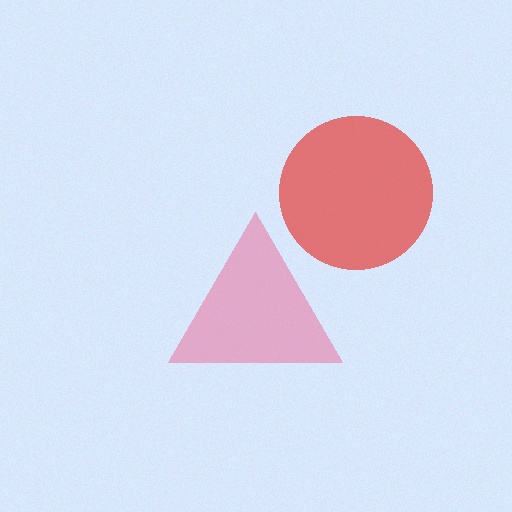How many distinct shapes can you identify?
There are 2 distinct shapes: a pink triangle, a red circle.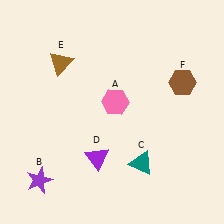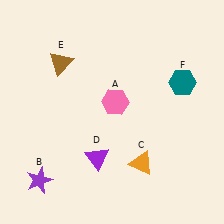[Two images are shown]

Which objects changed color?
C changed from teal to orange. F changed from brown to teal.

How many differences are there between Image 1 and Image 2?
There are 2 differences between the two images.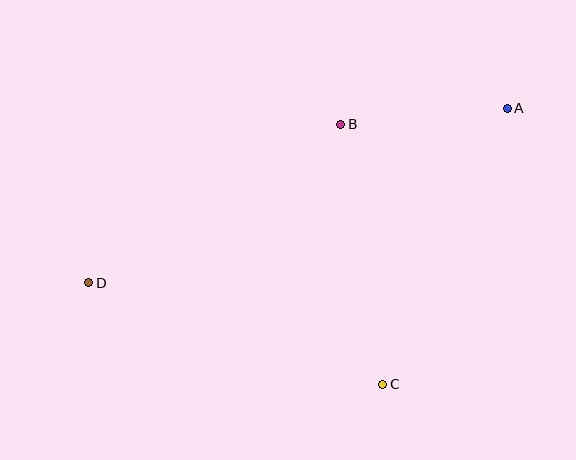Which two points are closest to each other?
Points A and B are closest to each other.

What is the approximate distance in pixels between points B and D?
The distance between B and D is approximately 298 pixels.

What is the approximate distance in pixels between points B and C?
The distance between B and C is approximately 264 pixels.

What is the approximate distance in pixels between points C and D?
The distance between C and D is approximately 311 pixels.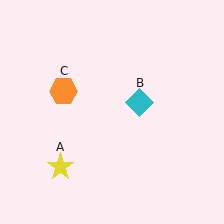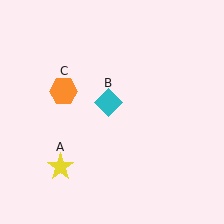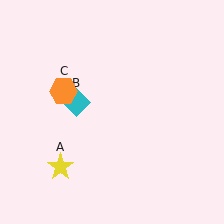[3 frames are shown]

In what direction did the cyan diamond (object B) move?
The cyan diamond (object B) moved left.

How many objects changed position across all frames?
1 object changed position: cyan diamond (object B).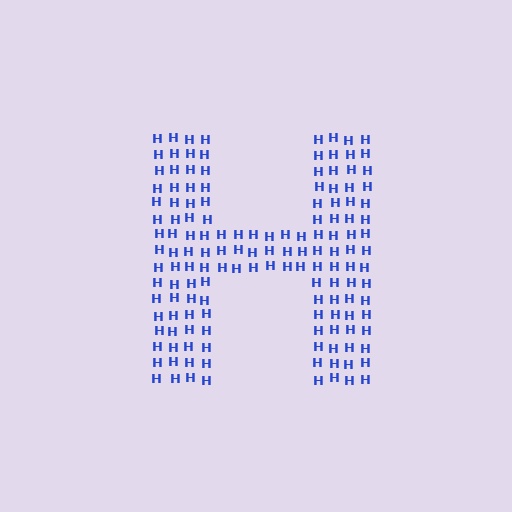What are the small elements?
The small elements are letter H's.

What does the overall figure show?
The overall figure shows the letter H.